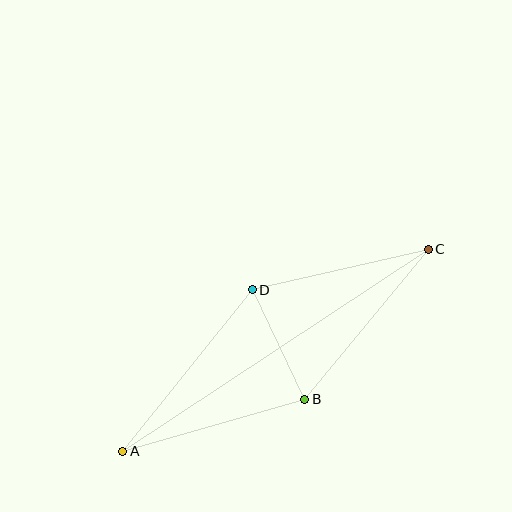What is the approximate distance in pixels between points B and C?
The distance between B and C is approximately 194 pixels.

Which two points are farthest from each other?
Points A and C are farthest from each other.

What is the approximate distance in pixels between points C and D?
The distance between C and D is approximately 181 pixels.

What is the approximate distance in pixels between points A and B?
The distance between A and B is approximately 189 pixels.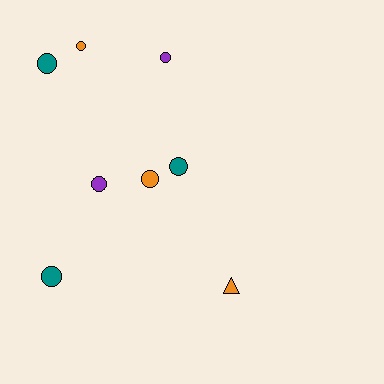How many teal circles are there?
There are 3 teal circles.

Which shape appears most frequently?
Circle, with 7 objects.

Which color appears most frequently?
Teal, with 3 objects.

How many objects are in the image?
There are 8 objects.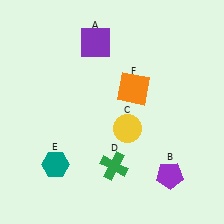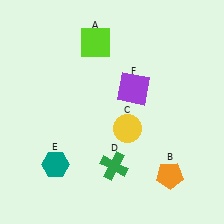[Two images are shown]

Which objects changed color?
A changed from purple to lime. B changed from purple to orange. F changed from orange to purple.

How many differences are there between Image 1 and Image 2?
There are 3 differences between the two images.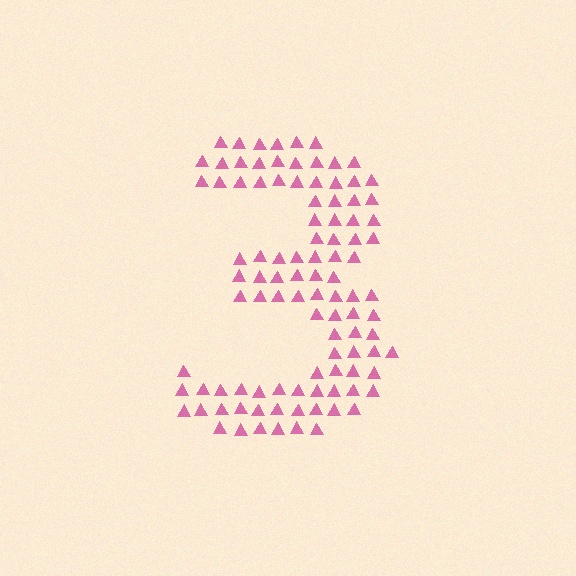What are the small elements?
The small elements are triangles.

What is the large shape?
The large shape is the digit 3.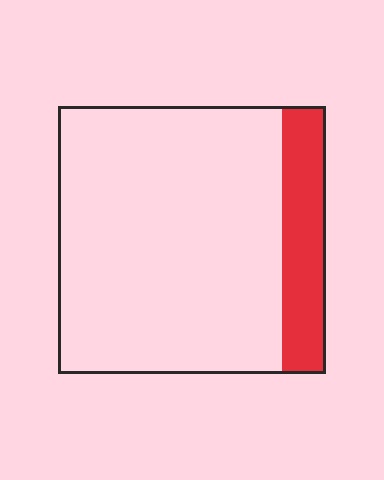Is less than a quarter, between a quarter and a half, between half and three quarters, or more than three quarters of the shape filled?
Less than a quarter.